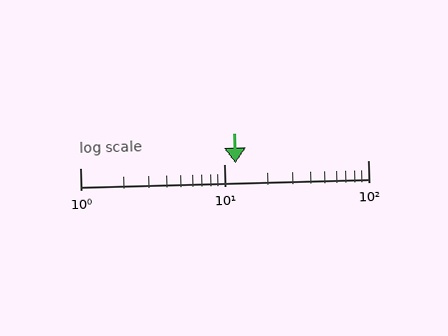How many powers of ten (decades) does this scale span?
The scale spans 2 decades, from 1 to 100.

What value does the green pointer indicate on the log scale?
The pointer indicates approximately 12.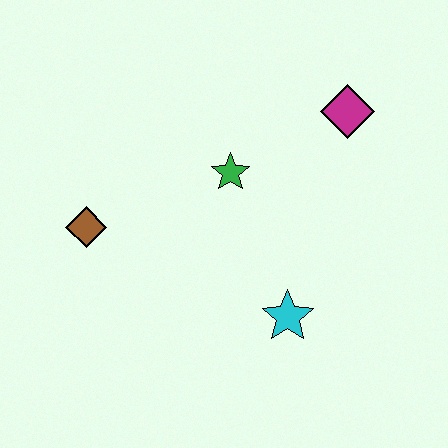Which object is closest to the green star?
The magenta diamond is closest to the green star.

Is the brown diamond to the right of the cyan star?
No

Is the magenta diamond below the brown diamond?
No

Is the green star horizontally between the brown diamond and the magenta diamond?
Yes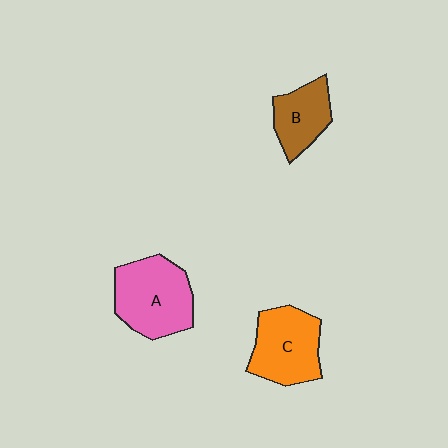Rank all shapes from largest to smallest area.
From largest to smallest: A (pink), C (orange), B (brown).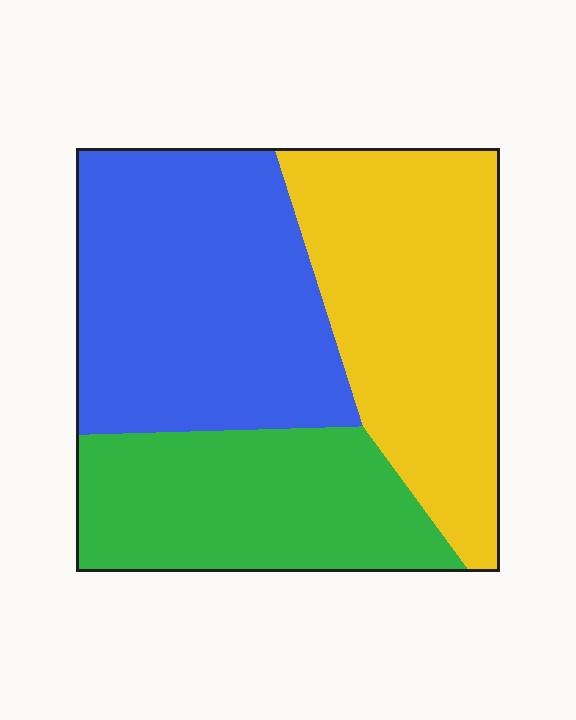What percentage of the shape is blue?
Blue covers around 40% of the shape.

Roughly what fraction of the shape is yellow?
Yellow takes up between a quarter and a half of the shape.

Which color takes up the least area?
Green, at roughly 25%.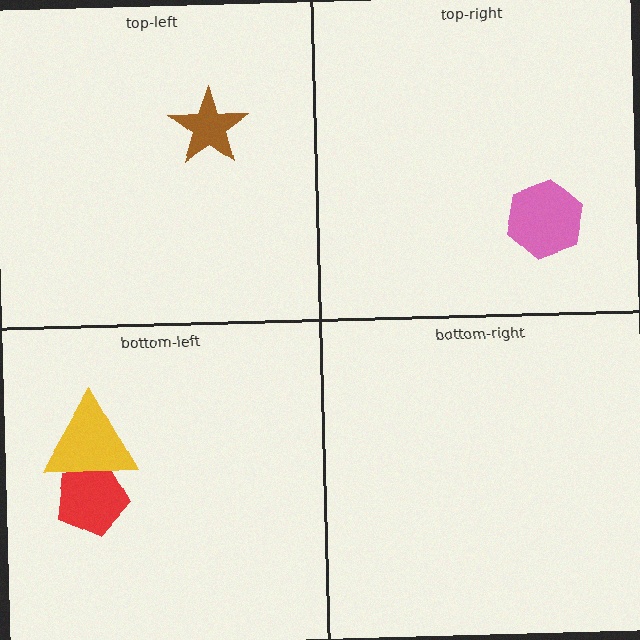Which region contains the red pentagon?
The bottom-left region.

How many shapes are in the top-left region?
1.